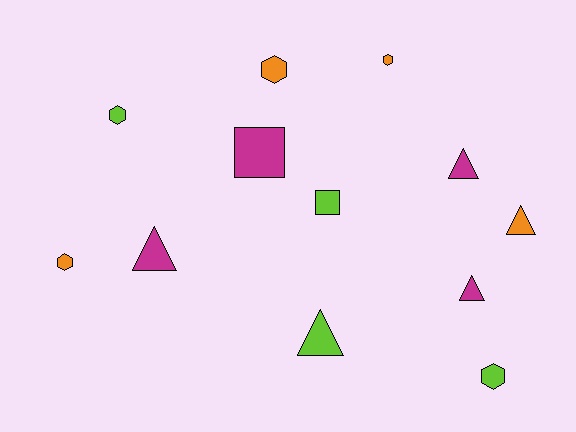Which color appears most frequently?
Magenta, with 4 objects.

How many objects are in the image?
There are 12 objects.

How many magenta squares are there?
There is 1 magenta square.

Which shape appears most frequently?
Triangle, with 5 objects.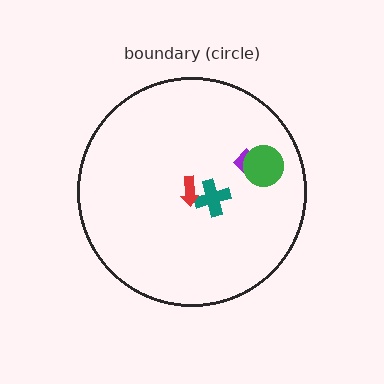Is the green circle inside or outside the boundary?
Inside.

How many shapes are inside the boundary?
4 inside, 0 outside.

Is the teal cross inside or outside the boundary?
Inside.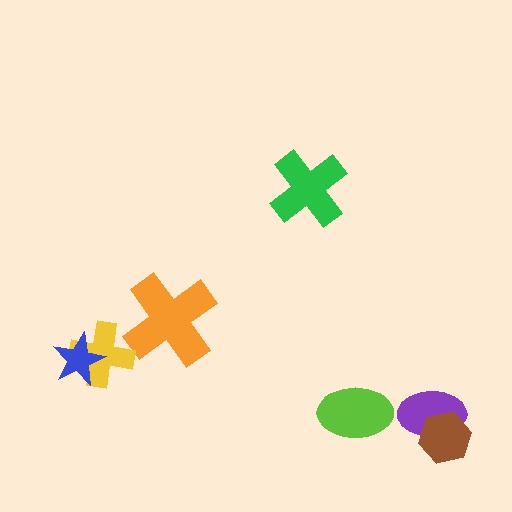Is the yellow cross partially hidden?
Yes, it is partially covered by another shape.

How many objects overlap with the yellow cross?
1 object overlaps with the yellow cross.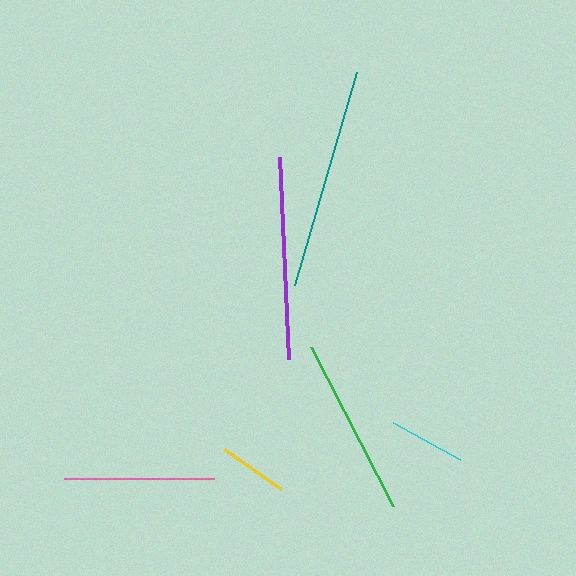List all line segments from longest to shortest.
From longest to shortest: teal, purple, green, pink, cyan, yellow.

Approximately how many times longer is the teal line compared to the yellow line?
The teal line is approximately 3.2 times the length of the yellow line.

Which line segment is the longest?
The teal line is the longest at approximately 222 pixels.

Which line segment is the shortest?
The yellow line is the shortest at approximately 70 pixels.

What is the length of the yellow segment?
The yellow segment is approximately 70 pixels long.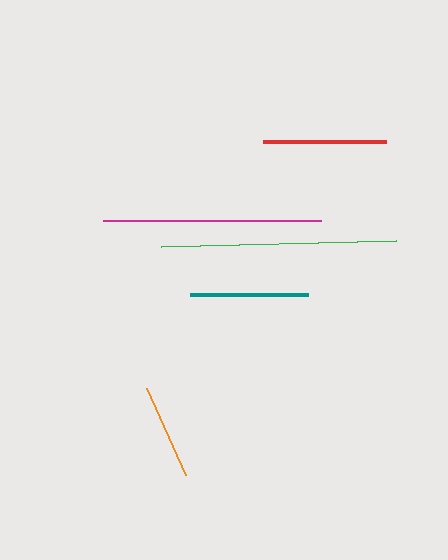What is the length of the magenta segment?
The magenta segment is approximately 219 pixels long.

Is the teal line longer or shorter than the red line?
The red line is longer than the teal line.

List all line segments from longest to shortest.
From longest to shortest: green, magenta, red, teal, orange.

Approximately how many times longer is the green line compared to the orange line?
The green line is approximately 2.5 times the length of the orange line.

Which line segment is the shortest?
The orange line is the shortest at approximately 95 pixels.